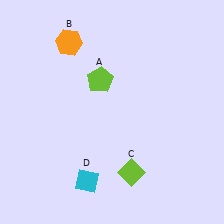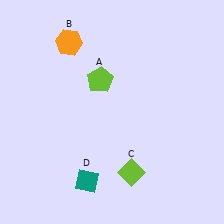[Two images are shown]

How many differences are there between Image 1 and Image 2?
There is 1 difference between the two images.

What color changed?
The diamond (D) changed from cyan in Image 1 to teal in Image 2.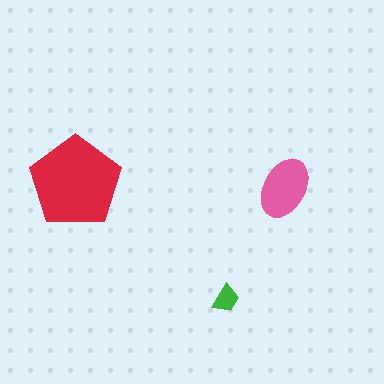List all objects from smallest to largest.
The green trapezoid, the pink ellipse, the red pentagon.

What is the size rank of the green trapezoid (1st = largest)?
3rd.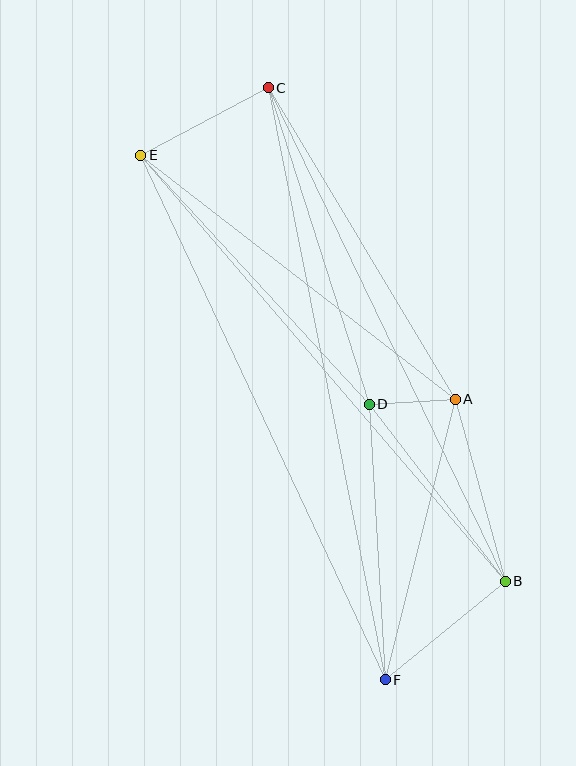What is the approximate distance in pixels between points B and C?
The distance between B and C is approximately 547 pixels.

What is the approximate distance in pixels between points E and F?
The distance between E and F is approximately 579 pixels.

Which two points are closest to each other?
Points A and D are closest to each other.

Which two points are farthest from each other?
Points C and F are farthest from each other.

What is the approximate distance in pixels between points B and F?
The distance between B and F is approximately 155 pixels.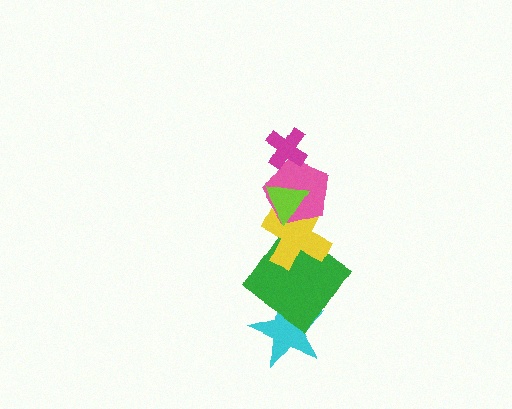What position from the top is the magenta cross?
The magenta cross is 1st from the top.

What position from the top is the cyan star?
The cyan star is 6th from the top.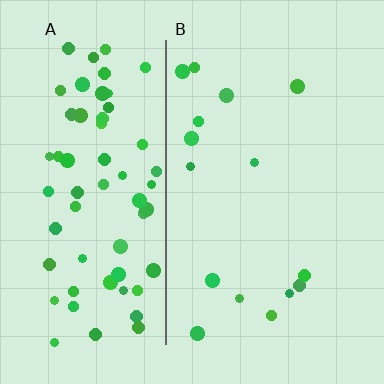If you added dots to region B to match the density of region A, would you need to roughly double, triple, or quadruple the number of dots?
Approximately quadruple.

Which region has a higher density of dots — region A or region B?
A (the left).